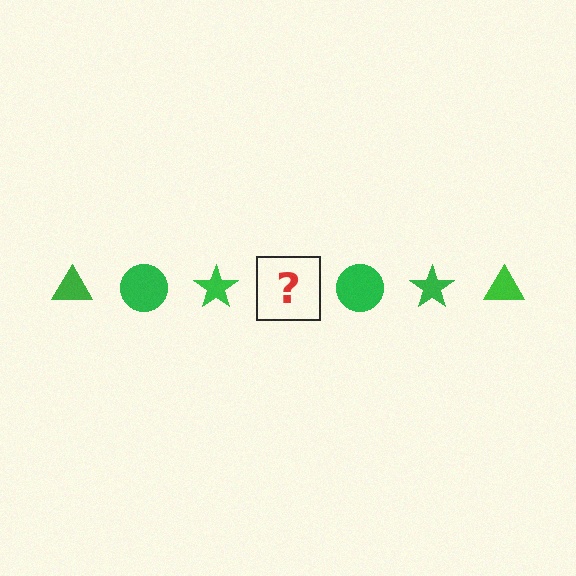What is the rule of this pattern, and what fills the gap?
The rule is that the pattern cycles through triangle, circle, star shapes in green. The gap should be filled with a green triangle.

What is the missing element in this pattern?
The missing element is a green triangle.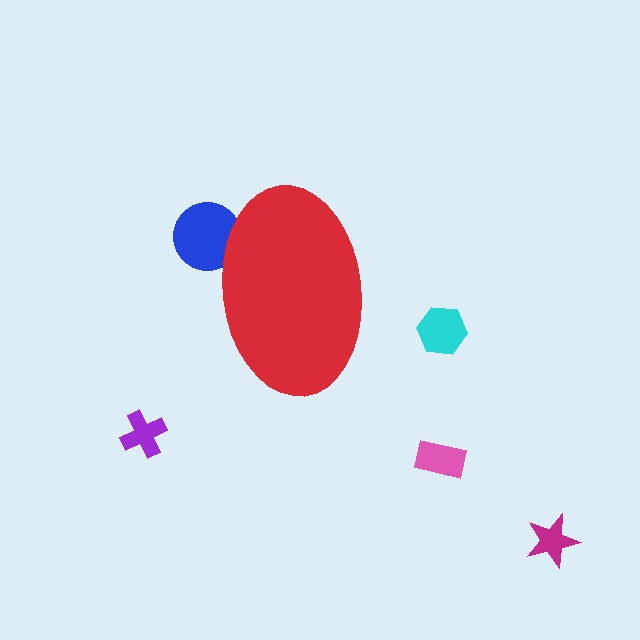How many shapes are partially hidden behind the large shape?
1 shape is partially hidden.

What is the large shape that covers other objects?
A red ellipse.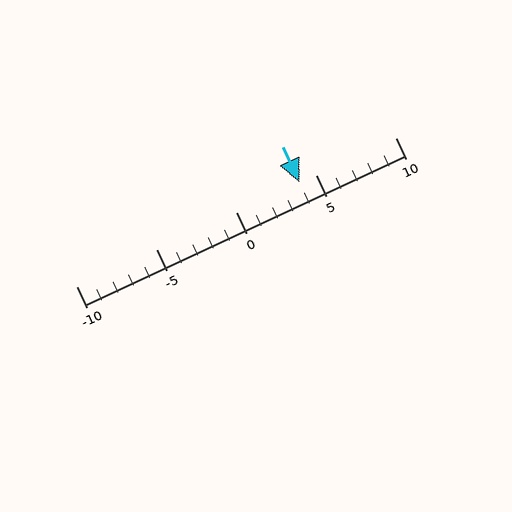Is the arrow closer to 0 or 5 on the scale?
The arrow is closer to 5.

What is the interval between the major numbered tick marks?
The major tick marks are spaced 5 units apart.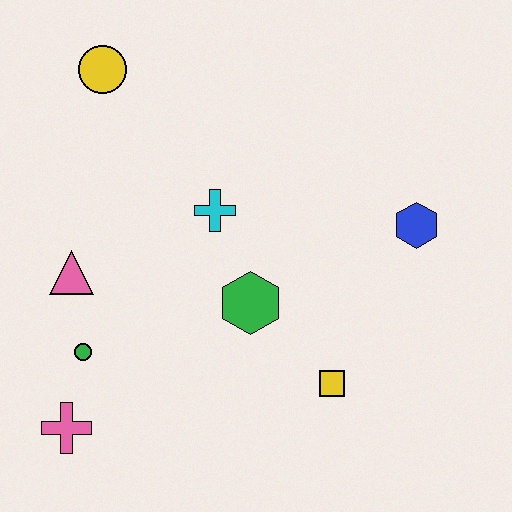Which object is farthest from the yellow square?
The yellow circle is farthest from the yellow square.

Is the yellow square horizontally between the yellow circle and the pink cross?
No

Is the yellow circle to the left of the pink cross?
No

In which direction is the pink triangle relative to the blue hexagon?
The pink triangle is to the left of the blue hexagon.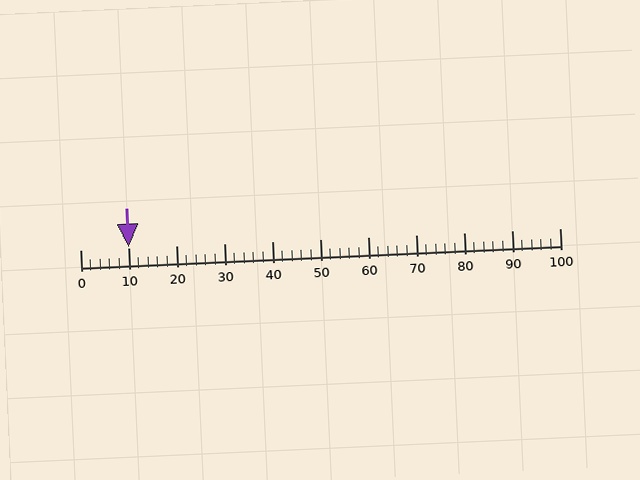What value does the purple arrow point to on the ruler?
The purple arrow points to approximately 10.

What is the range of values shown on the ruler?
The ruler shows values from 0 to 100.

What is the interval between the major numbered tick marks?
The major tick marks are spaced 10 units apart.